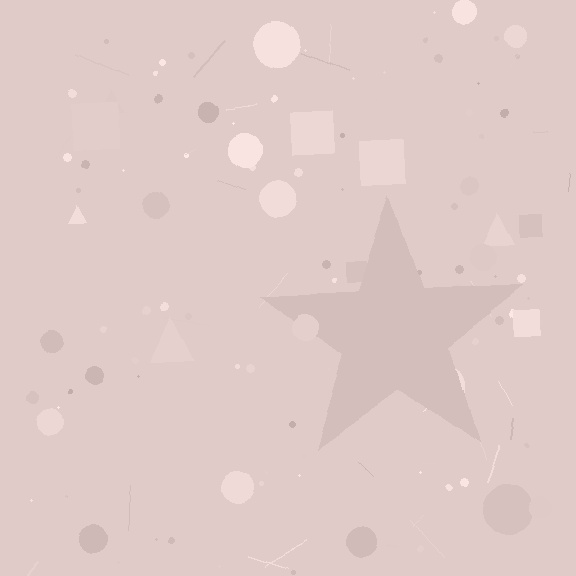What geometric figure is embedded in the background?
A star is embedded in the background.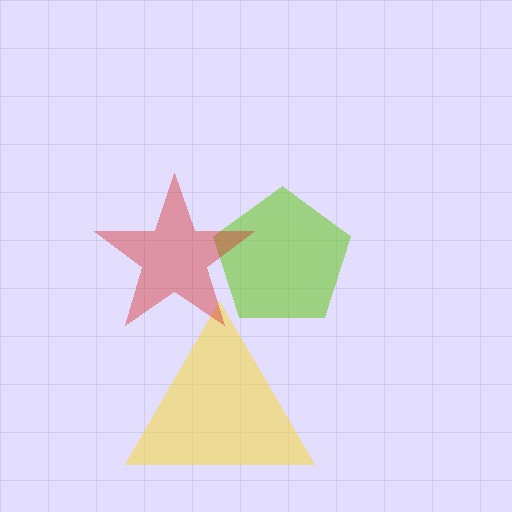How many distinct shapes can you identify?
There are 3 distinct shapes: a lime pentagon, a yellow triangle, a red star.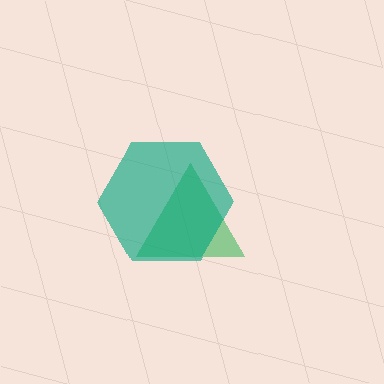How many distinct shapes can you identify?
There are 2 distinct shapes: a green triangle, a teal hexagon.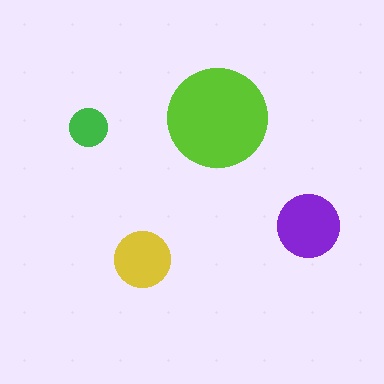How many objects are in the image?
There are 4 objects in the image.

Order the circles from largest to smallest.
the lime one, the purple one, the yellow one, the green one.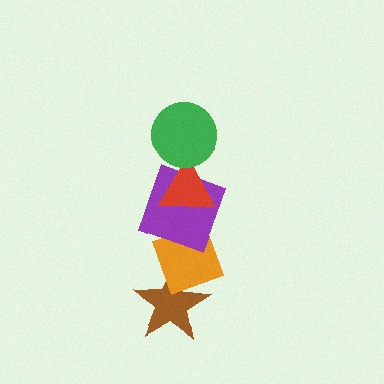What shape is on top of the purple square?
The red triangle is on top of the purple square.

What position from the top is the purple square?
The purple square is 3rd from the top.